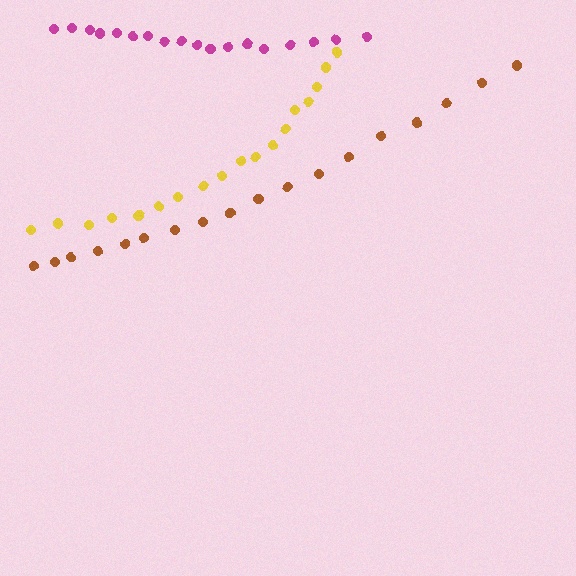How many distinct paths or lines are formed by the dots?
There are 3 distinct paths.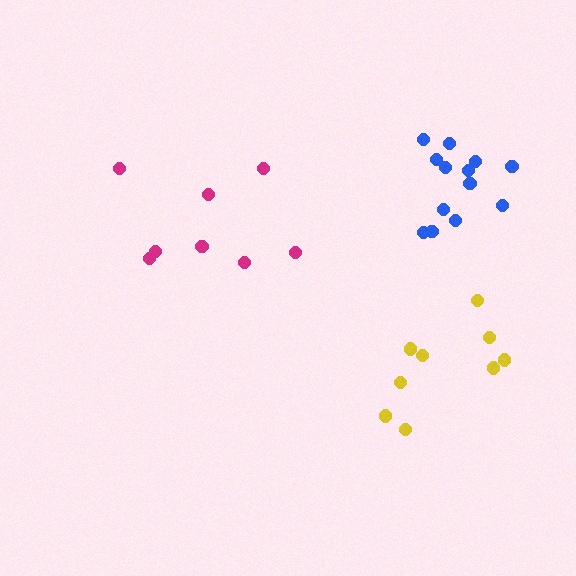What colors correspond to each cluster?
The clusters are colored: magenta, blue, yellow.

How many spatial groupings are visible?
There are 3 spatial groupings.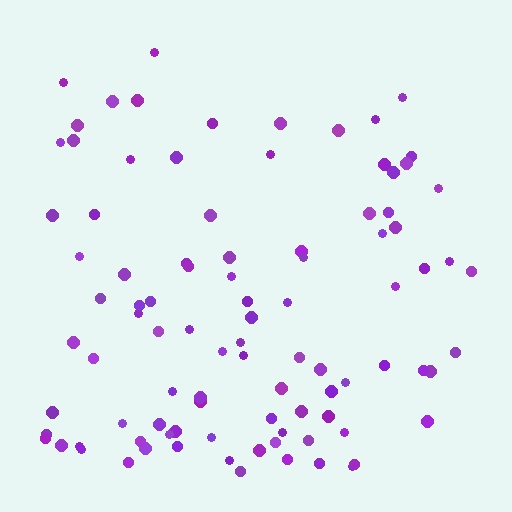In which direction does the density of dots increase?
From top to bottom, with the bottom side densest.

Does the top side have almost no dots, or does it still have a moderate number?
Still a moderate number, just noticeably fewer than the bottom.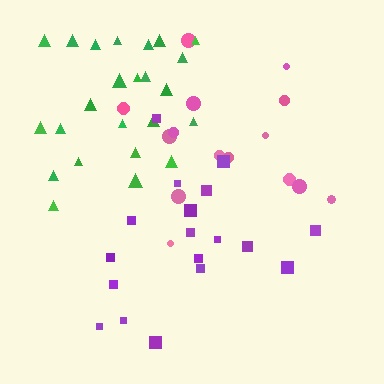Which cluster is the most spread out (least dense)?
Pink.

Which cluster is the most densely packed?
Green.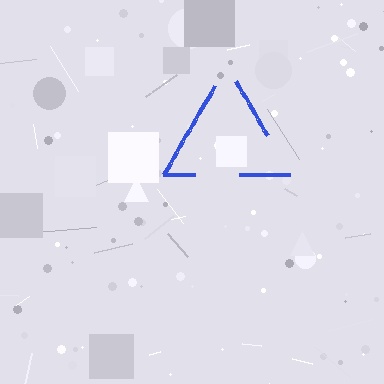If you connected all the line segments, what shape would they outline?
They would outline a triangle.